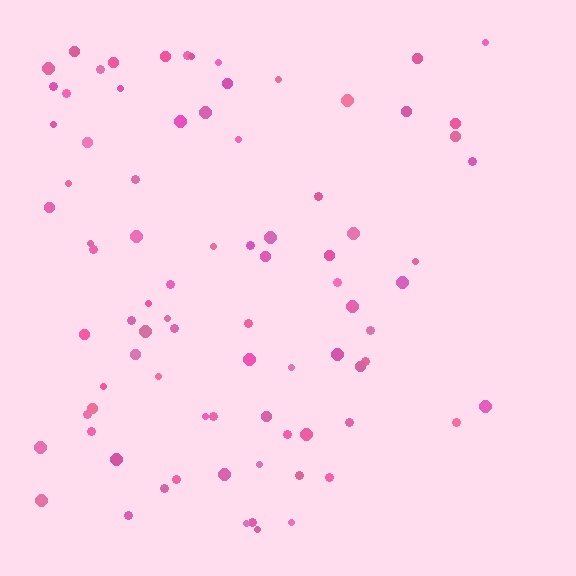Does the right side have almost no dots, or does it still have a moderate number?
Still a moderate number, just noticeably fewer than the left.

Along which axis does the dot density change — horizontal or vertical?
Horizontal.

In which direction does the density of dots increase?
From right to left, with the left side densest.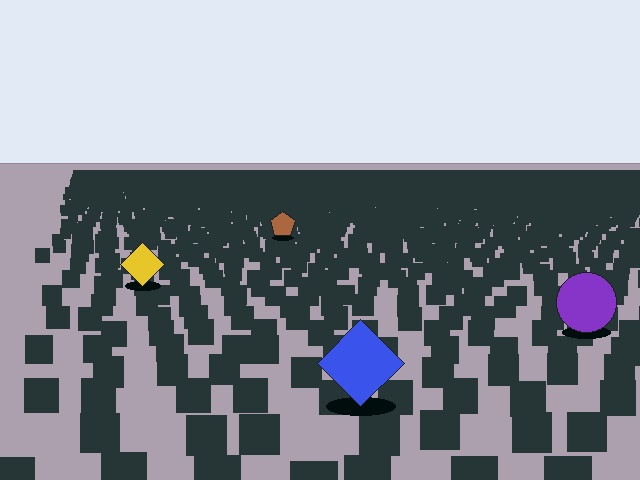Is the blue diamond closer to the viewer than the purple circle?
Yes. The blue diamond is closer — you can tell from the texture gradient: the ground texture is coarser near it.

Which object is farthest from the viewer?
The brown pentagon is farthest from the viewer. It appears smaller and the ground texture around it is denser.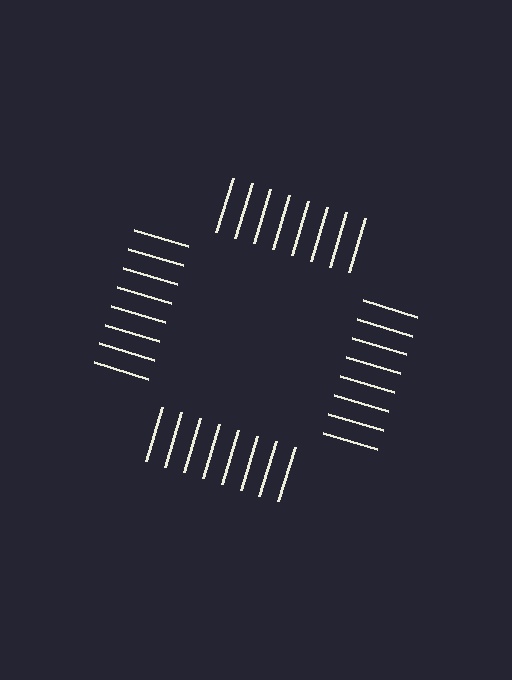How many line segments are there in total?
32 — 8 along each of the 4 edges.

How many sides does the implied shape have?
4 sides — the line-ends trace a square.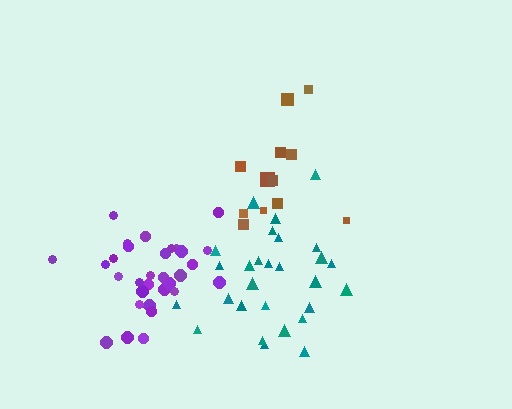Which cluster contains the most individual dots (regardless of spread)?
Purple (31).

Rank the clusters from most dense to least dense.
purple, teal, brown.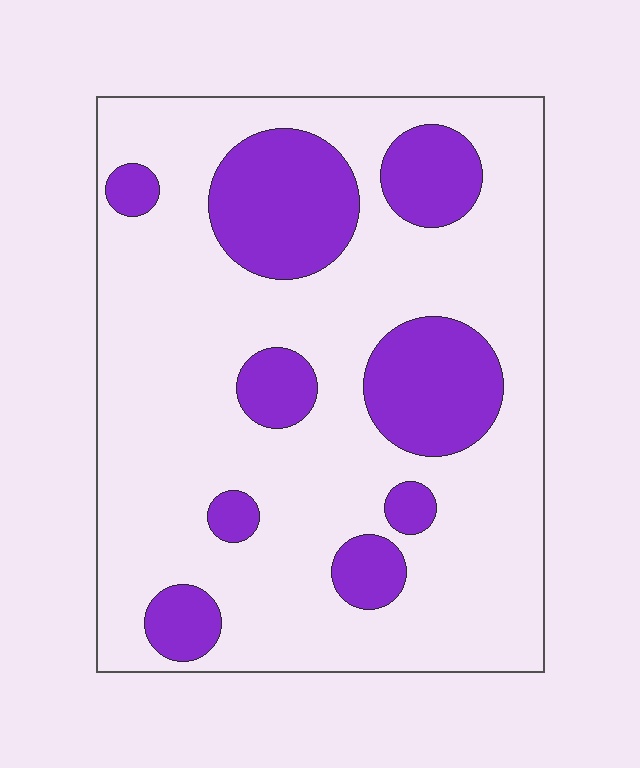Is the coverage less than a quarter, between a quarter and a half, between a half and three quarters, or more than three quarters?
Less than a quarter.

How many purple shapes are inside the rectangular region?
9.